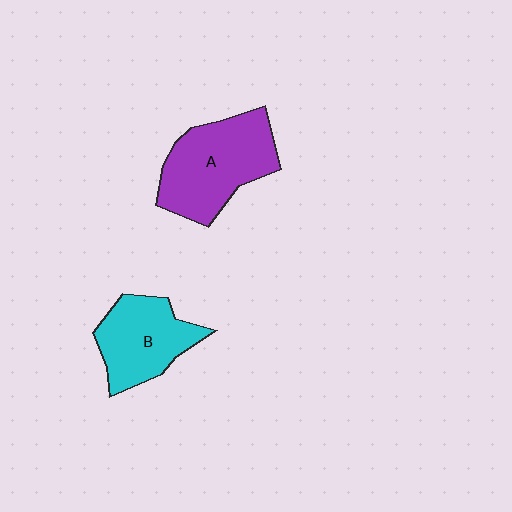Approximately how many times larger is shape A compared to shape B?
Approximately 1.3 times.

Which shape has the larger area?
Shape A (purple).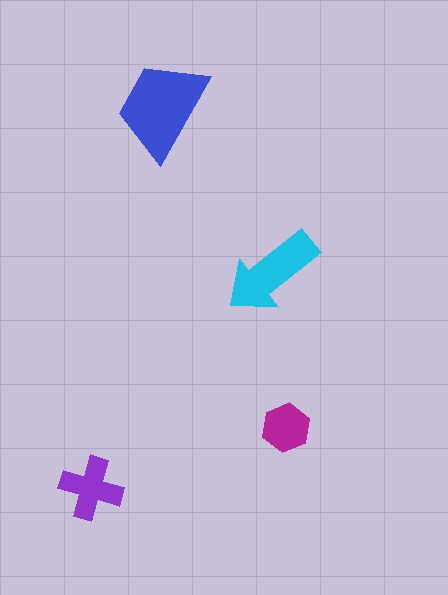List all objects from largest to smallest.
The blue trapezoid, the cyan arrow, the purple cross, the magenta hexagon.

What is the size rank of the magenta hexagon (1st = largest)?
4th.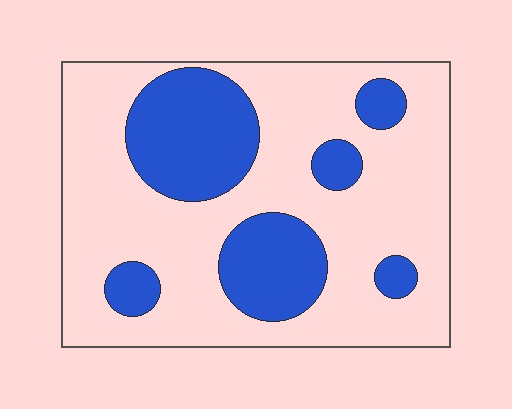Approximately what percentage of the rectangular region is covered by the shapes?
Approximately 30%.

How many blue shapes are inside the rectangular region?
6.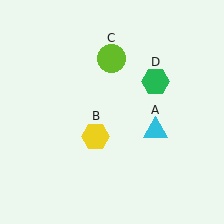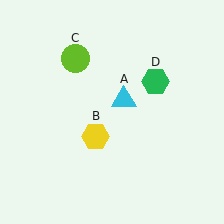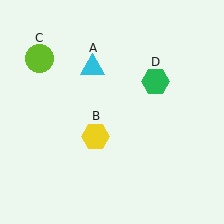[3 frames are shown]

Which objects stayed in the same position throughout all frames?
Yellow hexagon (object B) and green hexagon (object D) remained stationary.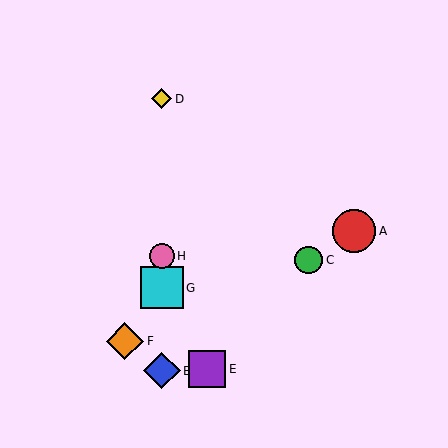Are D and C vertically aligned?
No, D is at x≈162 and C is at x≈309.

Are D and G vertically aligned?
Yes, both are at x≈162.